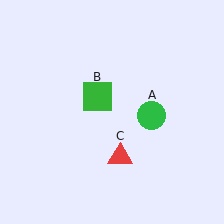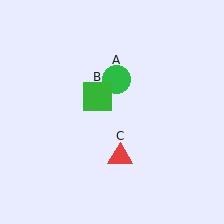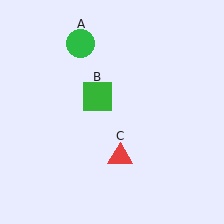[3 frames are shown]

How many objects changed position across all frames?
1 object changed position: green circle (object A).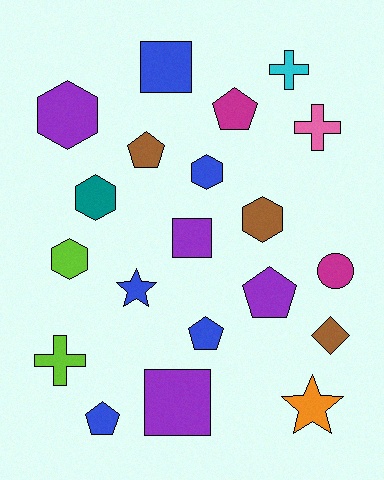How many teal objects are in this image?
There is 1 teal object.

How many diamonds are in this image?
There is 1 diamond.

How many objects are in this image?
There are 20 objects.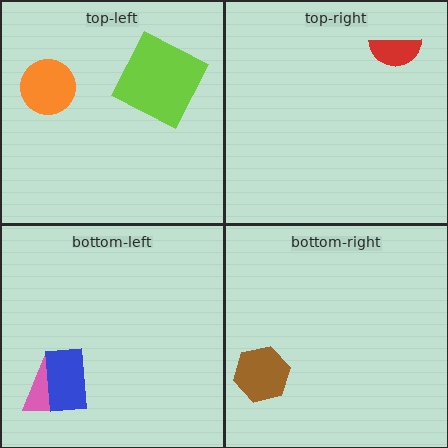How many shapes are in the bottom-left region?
2.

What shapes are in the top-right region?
The red semicircle.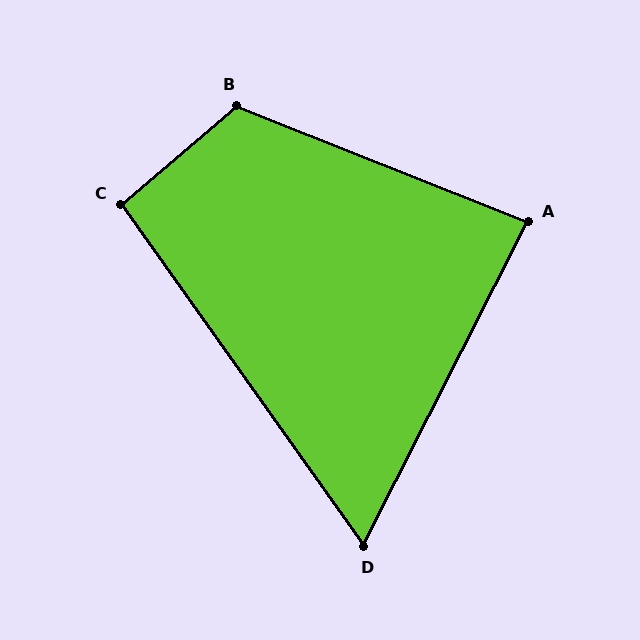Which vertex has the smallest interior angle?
D, at approximately 62 degrees.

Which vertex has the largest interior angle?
B, at approximately 118 degrees.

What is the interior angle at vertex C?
Approximately 95 degrees (obtuse).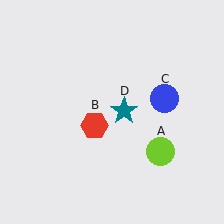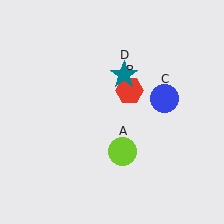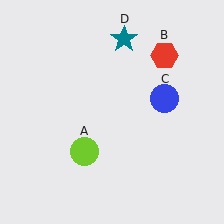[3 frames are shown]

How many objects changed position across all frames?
3 objects changed position: lime circle (object A), red hexagon (object B), teal star (object D).